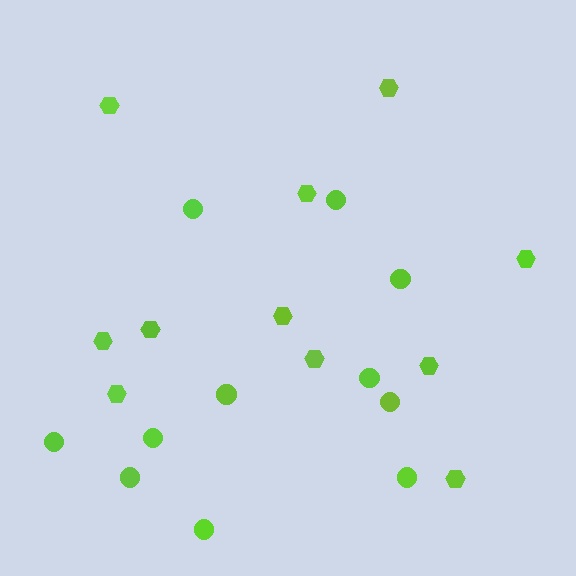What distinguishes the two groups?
There are 2 groups: one group of circles (11) and one group of hexagons (11).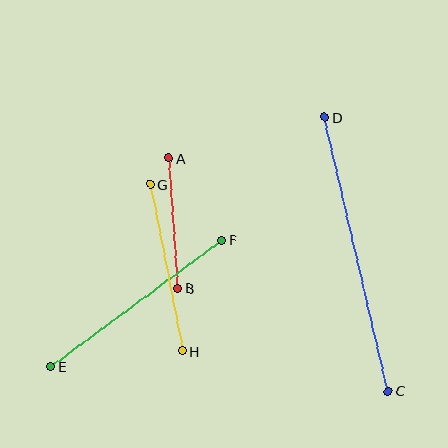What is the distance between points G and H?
The distance is approximately 170 pixels.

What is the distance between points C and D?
The distance is approximately 281 pixels.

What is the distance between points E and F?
The distance is approximately 213 pixels.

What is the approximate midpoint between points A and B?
The midpoint is at approximately (173, 223) pixels.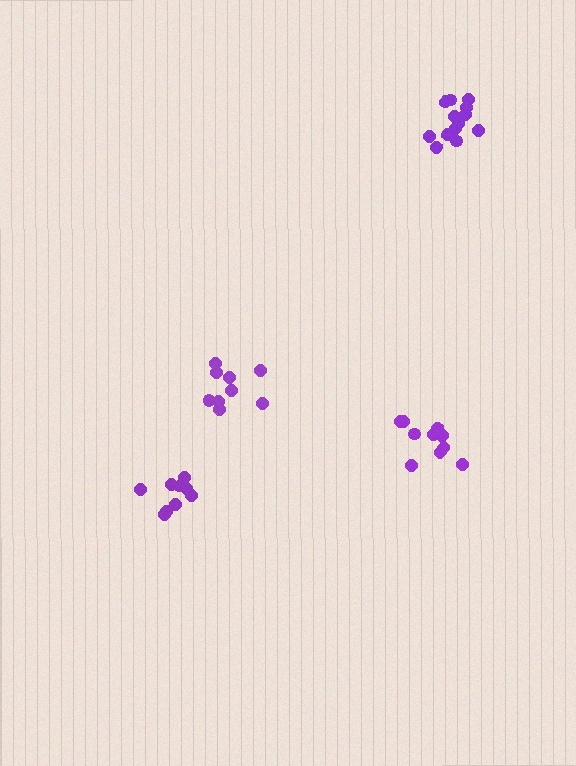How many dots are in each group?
Group 1: 10 dots, Group 2: 11 dots, Group 3: 13 dots, Group 4: 9 dots (43 total).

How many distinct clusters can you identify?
There are 4 distinct clusters.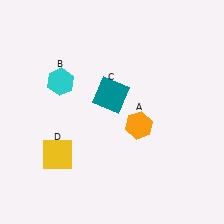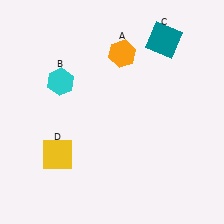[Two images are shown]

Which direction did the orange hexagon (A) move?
The orange hexagon (A) moved up.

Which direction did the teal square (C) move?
The teal square (C) moved up.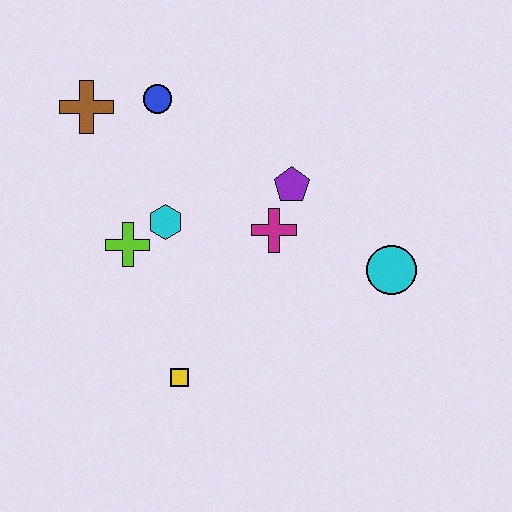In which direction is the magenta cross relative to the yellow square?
The magenta cross is above the yellow square.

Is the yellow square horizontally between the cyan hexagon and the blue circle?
No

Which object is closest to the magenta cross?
The purple pentagon is closest to the magenta cross.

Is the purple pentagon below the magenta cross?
No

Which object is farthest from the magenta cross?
The brown cross is farthest from the magenta cross.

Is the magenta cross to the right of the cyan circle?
No